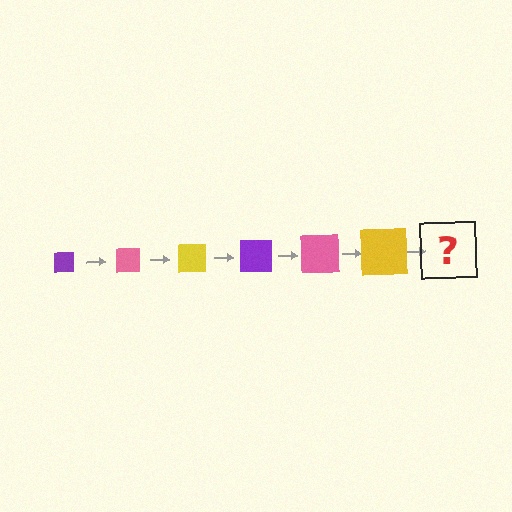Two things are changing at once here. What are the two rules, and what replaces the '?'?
The two rules are that the square grows larger each step and the color cycles through purple, pink, and yellow. The '?' should be a purple square, larger than the previous one.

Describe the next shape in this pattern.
It should be a purple square, larger than the previous one.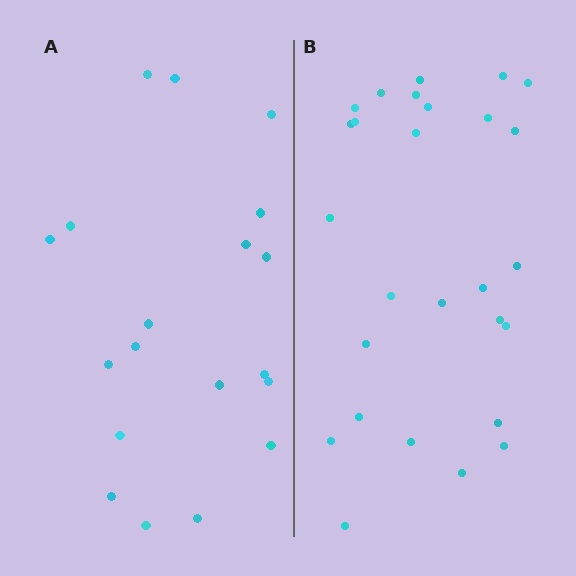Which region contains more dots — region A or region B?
Region B (the right region) has more dots.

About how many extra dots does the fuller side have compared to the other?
Region B has roughly 8 or so more dots than region A.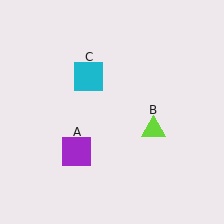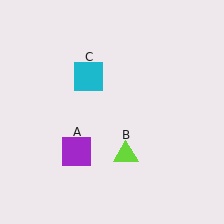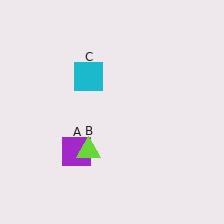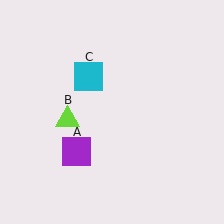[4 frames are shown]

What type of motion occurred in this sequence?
The lime triangle (object B) rotated clockwise around the center of the scene.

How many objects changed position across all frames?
1 object changed position: lime triangle (object B).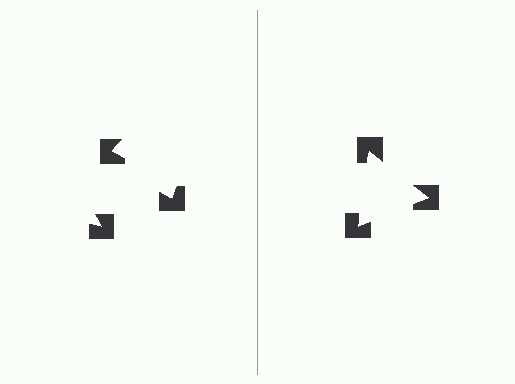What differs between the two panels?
The notched squares are positioned identically on both sides; only the wedge orientations differ. On the right they align to a triangle; on the left they are misaligned.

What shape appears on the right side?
An illusory triangle.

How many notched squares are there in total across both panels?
6 — 3 on each side.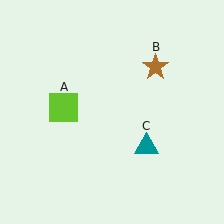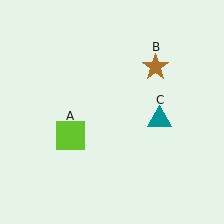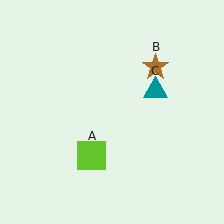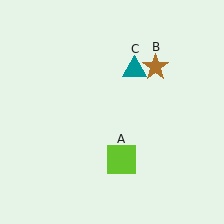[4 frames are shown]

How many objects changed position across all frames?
2 objects changed position: lime square (object A), teal triangle (object C).